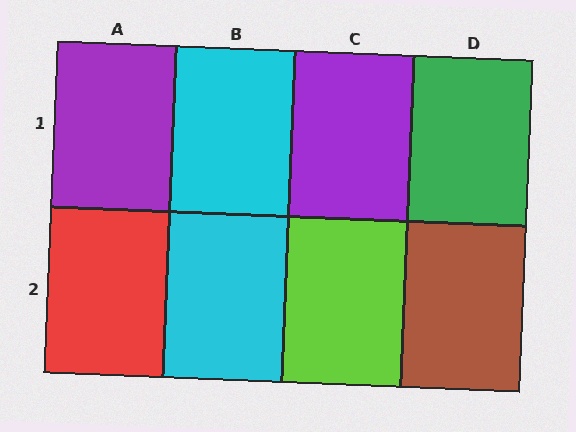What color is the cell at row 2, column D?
Brown.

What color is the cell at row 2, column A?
Red.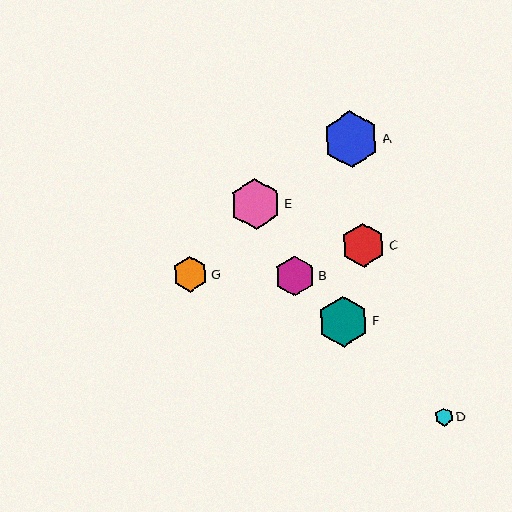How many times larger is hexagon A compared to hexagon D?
Hexagon A is approximately 3.1 times the size of hexagon D.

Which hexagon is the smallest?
Hexagon D is the smallest with a size of approximately 18 pixels.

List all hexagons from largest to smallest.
From largest to smallest: A, E, F, C, B, G, D.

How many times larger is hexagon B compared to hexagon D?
Hexagon B is approximately 2.2 times the size of hexagon D.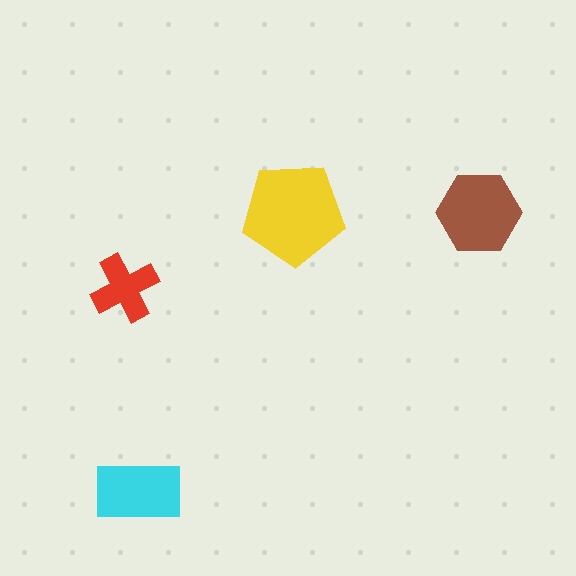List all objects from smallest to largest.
The red cross, the cyan rectangle, the brown hexagon, the yellow pentagon.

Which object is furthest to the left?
The red cross is leftmost.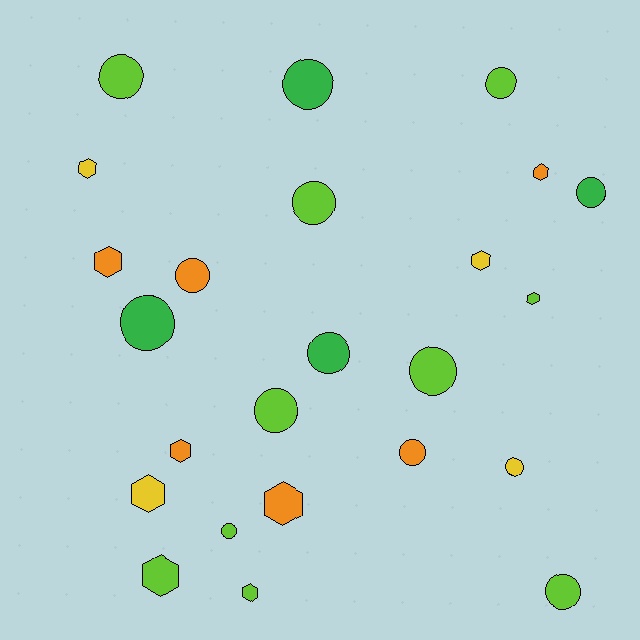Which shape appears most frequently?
Circle, with 14 objects.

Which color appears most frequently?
Lime, with 10 objects.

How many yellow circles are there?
There is 1 yellow circle.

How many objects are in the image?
There are 24 objects.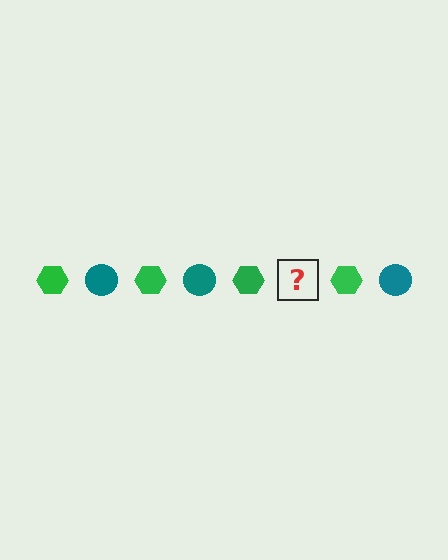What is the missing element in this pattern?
The missing element is a teal circle.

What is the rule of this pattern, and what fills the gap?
The rule is that the pattern alternates between green hexagon and teal circle. The gap should be filled with a teal circle.